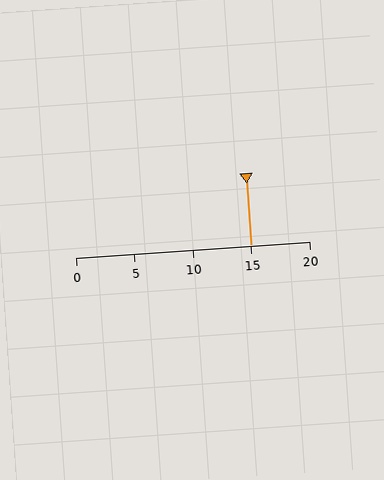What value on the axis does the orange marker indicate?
The marker indicates approximately 15.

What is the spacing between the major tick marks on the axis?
The major ticks are spaced 5 apart.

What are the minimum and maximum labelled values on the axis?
The axis runs from 0 to 20.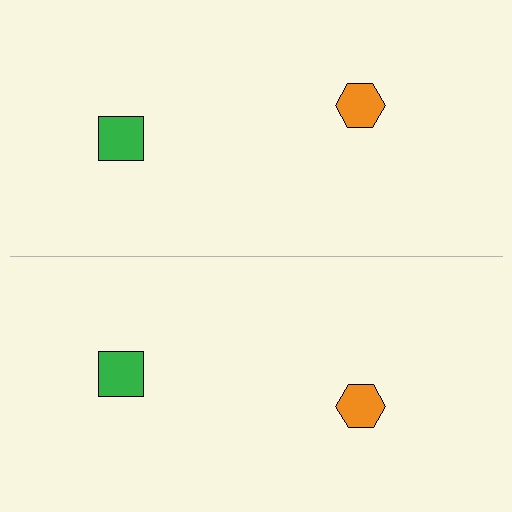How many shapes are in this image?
There are 4 shapes in this image.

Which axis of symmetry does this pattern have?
The pattern has a horizontal axis of symmetry running through the center of the image.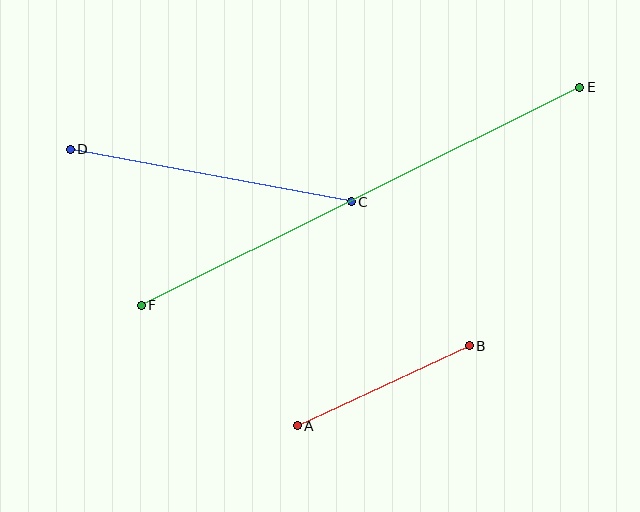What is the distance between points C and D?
The distance is approximately 286 pixels.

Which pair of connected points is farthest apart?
Points E and F are farthest apart.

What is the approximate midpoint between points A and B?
The midpoint is at approximately (383, 386) pixels.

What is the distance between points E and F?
The distance is approximately 490 pixels.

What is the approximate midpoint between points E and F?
The midpoint is at approximately (361, 196) pixels.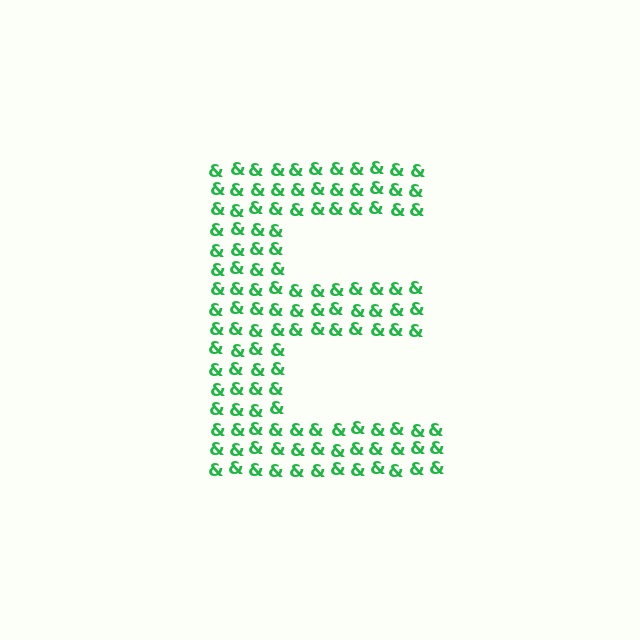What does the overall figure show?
The overall figure shows the letter E.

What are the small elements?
The small elements are ampersands.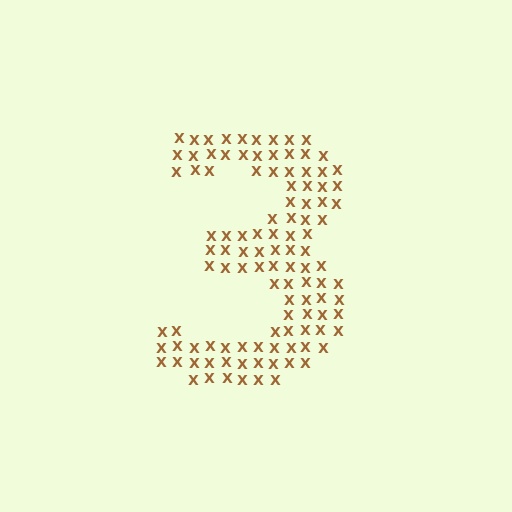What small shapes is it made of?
It is made of small letter X's.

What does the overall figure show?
The overall figure shows the digit 3.